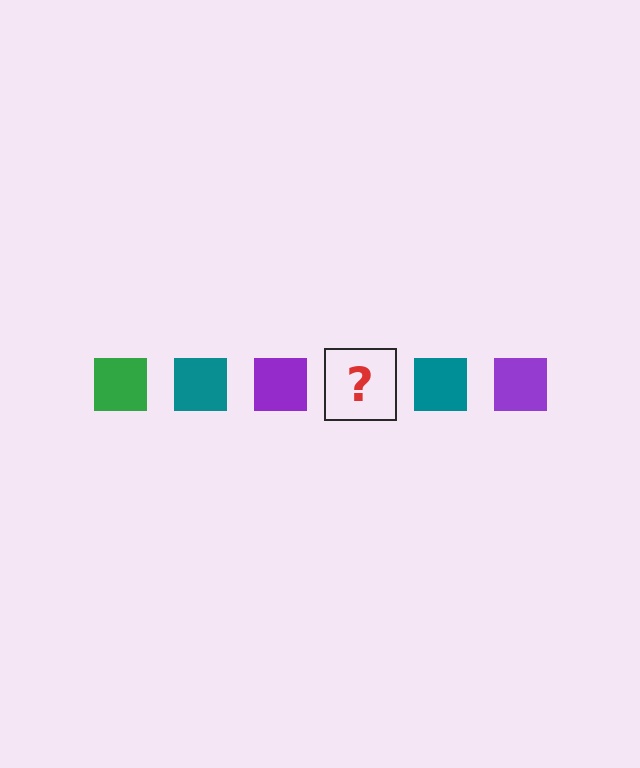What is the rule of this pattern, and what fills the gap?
The rule is that the pattern cycles through green, teal, purple squares. The gap should be filled with a green square.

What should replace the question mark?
The question mark should be replaced with a green square.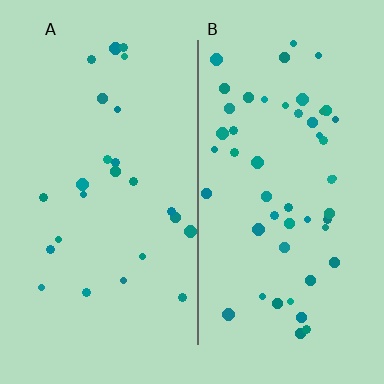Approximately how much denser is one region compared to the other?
Approximately 2.1× — region B over region A.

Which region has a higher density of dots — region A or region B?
B (the right).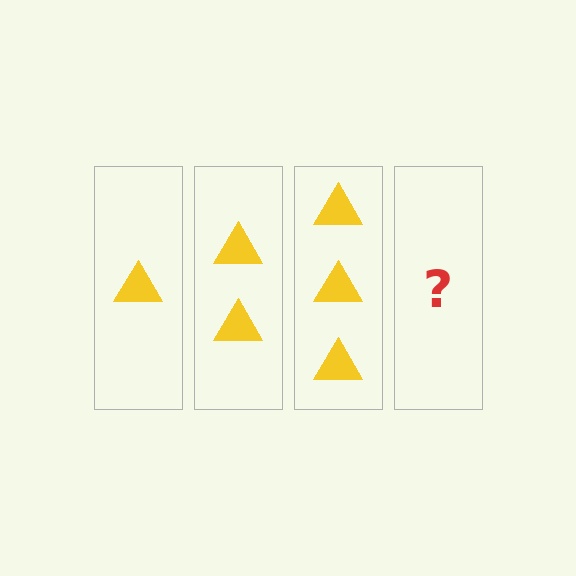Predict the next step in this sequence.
The next step is 4 triangles.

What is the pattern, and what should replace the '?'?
The pattern is that each step adds one more triangle. The '?' should be 4 triangles.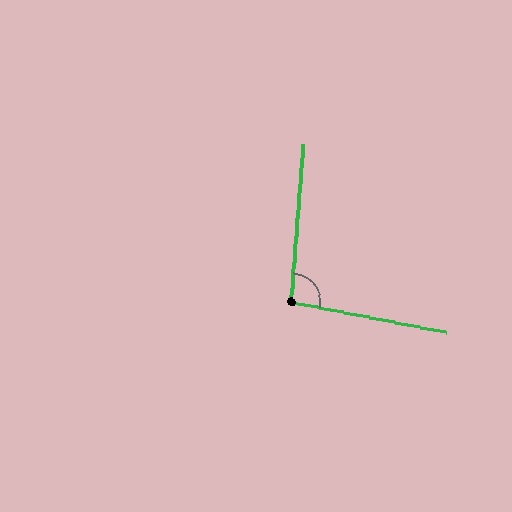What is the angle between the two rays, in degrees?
Approximately 96 degrees.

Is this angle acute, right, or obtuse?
It is obtuse.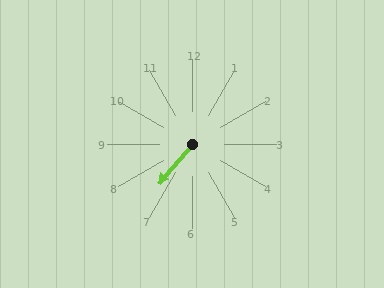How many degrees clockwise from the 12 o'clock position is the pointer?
Approximately 221 degrees.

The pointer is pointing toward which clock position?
Roughly 7 o'clock.